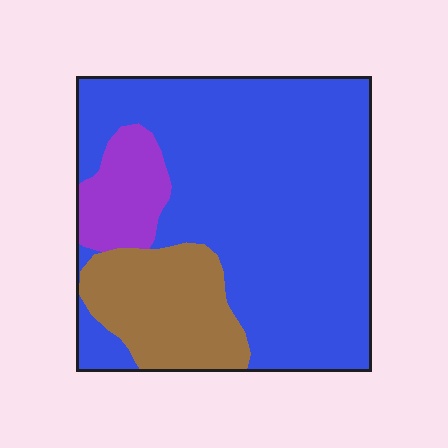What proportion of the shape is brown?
Brown covers about 20% of the shape.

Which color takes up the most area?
Blue, at roughly 70%.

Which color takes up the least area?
Purple, at roughly 10%.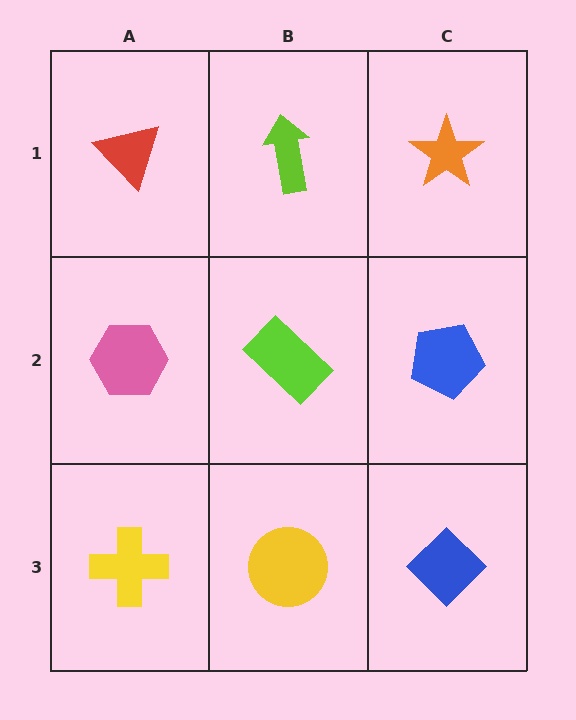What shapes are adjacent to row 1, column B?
A lime rectangle (row 2, column B), a red triangle (row 1, column A), an orange star (row 1, column C).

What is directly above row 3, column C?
A blue pentagon.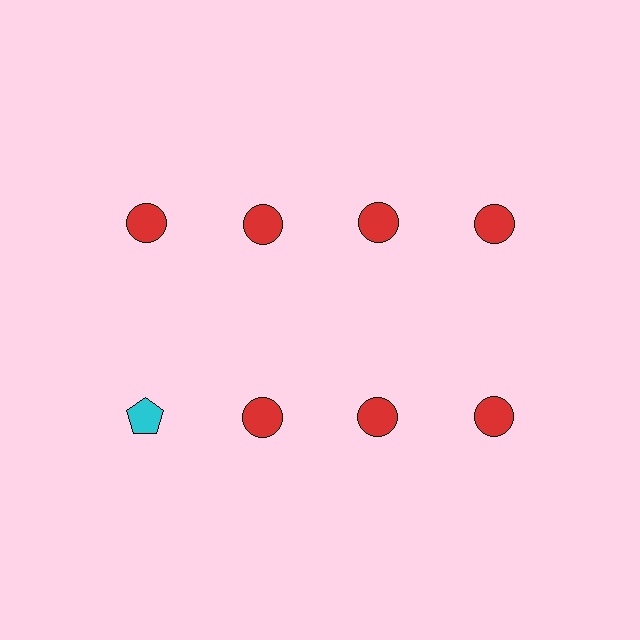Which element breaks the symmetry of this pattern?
The cyan pentagon in the second row, leftmost column breaks the symmetry. All other shapes are red circles.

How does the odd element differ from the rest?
It differs in both color (cyan instead of red) and shape (pentagon instead of circle).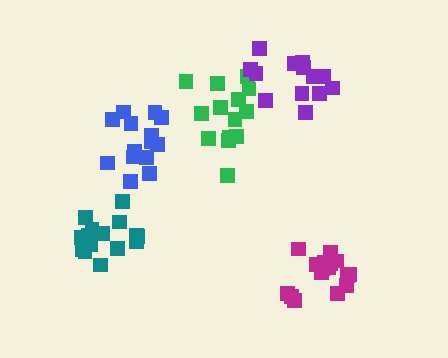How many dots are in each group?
Group 1: 14 dots, Group 2: 16 dots, Group 3: 14 dots, Group 4: 13 dots, Group 5: 17 dots (74 total).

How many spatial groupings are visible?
There are 5 spatial groupings.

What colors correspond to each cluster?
The clusters are colored: blue, teal, green, purple, magenta.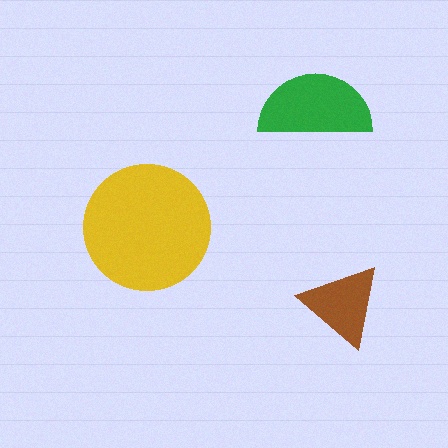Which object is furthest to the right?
The brown triangle is rightmost.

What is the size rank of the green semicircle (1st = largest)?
2nd.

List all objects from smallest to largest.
The brown triangle, the green semicircle, the yellow circle.